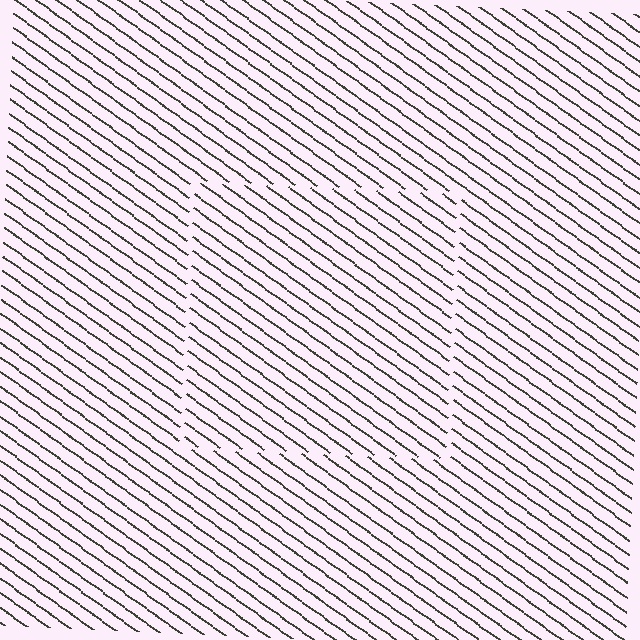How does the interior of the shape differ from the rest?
The interior of the shape contains the same grating, shifted by half a period — the contour is defined by the phase discontinuity where line-ends from the inner and outer gratings abut.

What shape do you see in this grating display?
An illusory square. The interior of the shape contains the same grating, shifted by half a period — the contour is defined by the phase discontinuity where line-ends from the inner and outer gratings abut.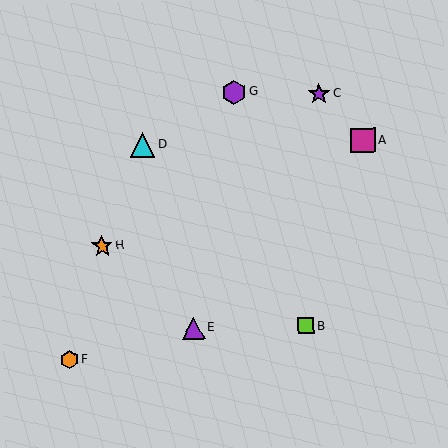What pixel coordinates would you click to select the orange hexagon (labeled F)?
Click at (69, 359) to select the orange hexagon F.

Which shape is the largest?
The magenta square (labeled A) is the largest.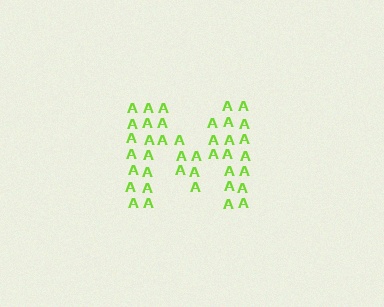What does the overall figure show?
The overall figure shows the letter M.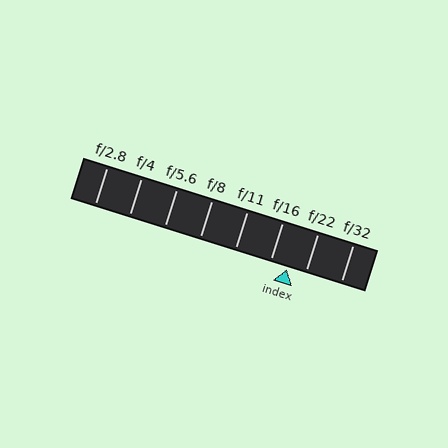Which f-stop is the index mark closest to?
The index mark is closest to f/16.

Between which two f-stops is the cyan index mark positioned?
The index mark is between f/16 and f/22.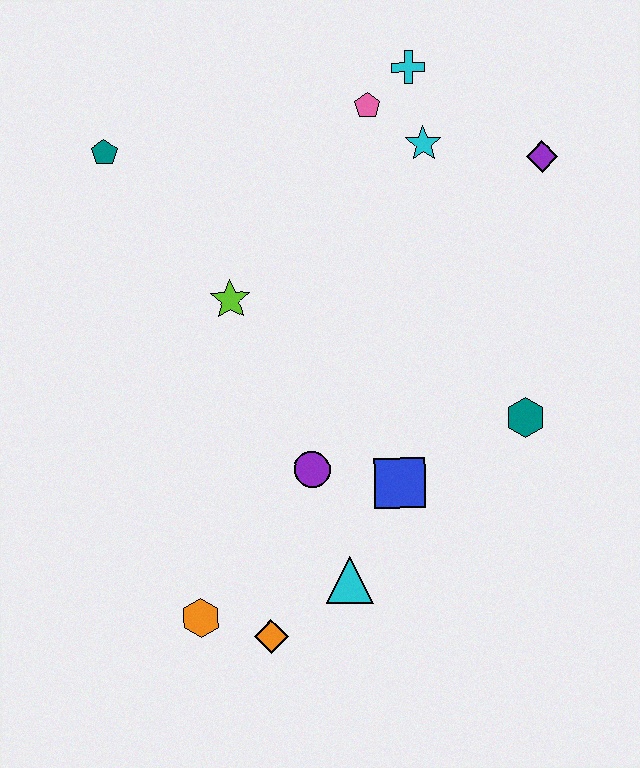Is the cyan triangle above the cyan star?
No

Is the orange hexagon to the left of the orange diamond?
Yes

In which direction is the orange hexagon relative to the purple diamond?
The orange hexagon is below the purple diamond.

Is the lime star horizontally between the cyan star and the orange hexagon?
Yes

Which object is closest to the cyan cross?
The pink pentagon is closest to the cyan cross.